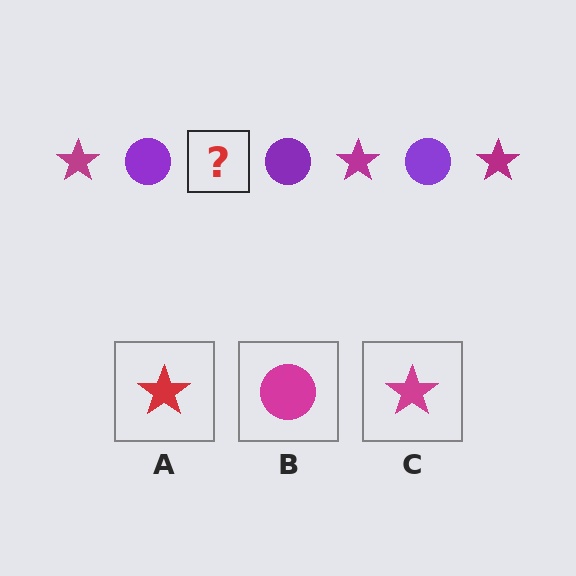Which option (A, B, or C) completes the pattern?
C.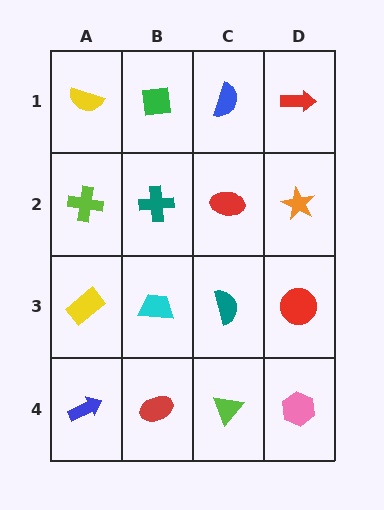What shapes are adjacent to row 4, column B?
A cyan trapezoid (row 3, column B), a blue arrow (row 4, column A), a lime triangle (row 4, column C).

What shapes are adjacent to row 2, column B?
A green square (row 1, column B), a cyan trapezoid (row 3, column B), a lime cross (row 2, column A), a red ellipse (row 2, column C).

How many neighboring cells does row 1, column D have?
2.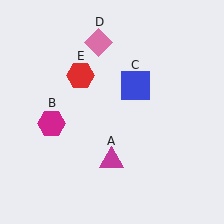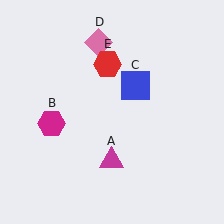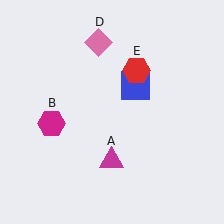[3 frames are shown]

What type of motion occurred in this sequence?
The red hexagon (object E) rotated clockwise around the center of the scene.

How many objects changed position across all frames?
1 object changed position: red hexagon (object E).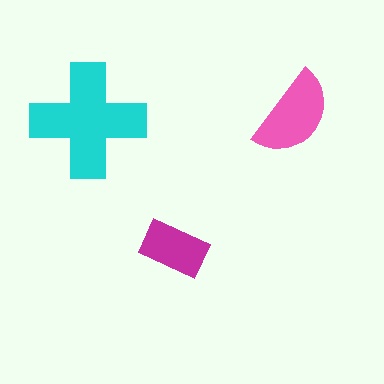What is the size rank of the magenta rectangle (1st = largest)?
3rd.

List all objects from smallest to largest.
The magenta rectangle, the pink semicircle, the cyan cross.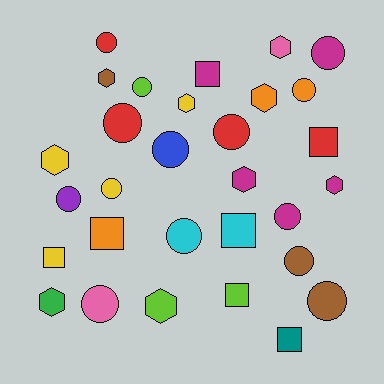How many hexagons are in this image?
There are 9 hexagons.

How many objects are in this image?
There are 30 objects.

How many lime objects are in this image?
There are 3 lime objects.